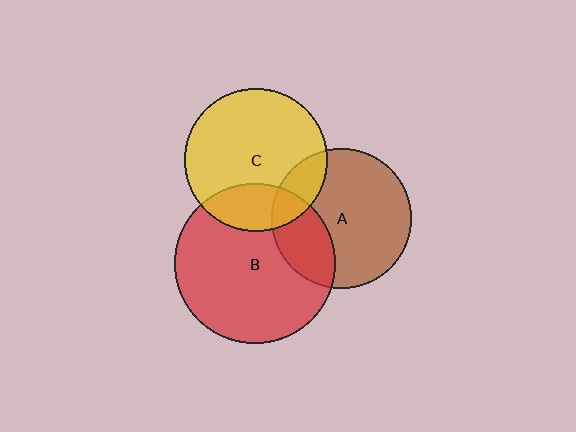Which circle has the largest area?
Circle B (red).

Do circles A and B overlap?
Yes.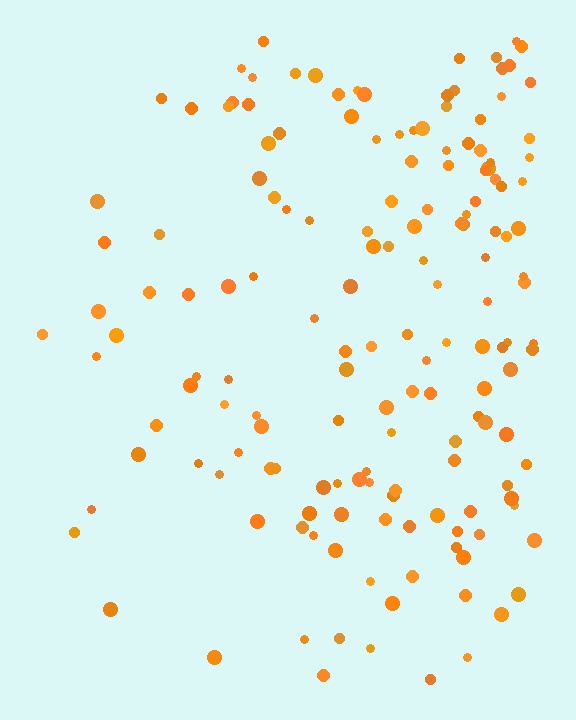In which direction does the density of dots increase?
From left to right, with the right side densest.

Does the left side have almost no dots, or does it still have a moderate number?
Still a moderate number, just noticeably fewer than the right.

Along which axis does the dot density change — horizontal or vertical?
Horizontal.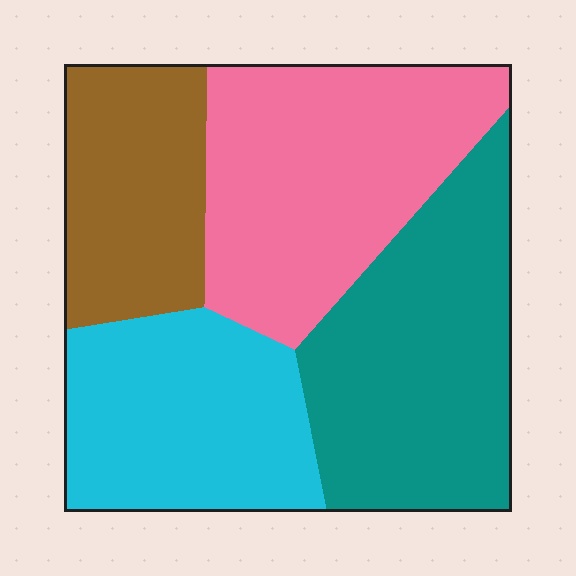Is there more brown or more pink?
Pink.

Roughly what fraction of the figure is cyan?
Cyan covers 23% of the figure.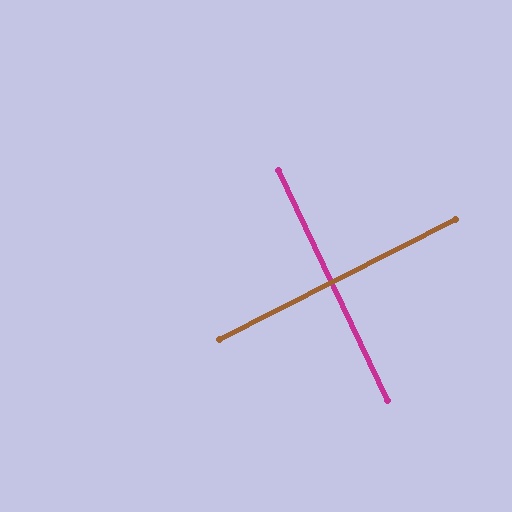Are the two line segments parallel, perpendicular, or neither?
Perpendicular — they meet at approximately 88°.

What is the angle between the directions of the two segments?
Approximately 88 degrees.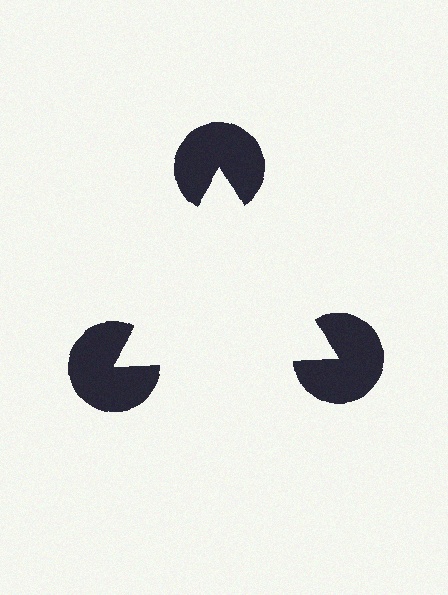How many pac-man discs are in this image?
There are 3 — one at each vertex of the illusory triangle.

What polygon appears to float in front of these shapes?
An illusory triangle — its edges are inferred from the aligned wedge cuts in the pac-man discs, not physically drawn.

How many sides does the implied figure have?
3 sides.